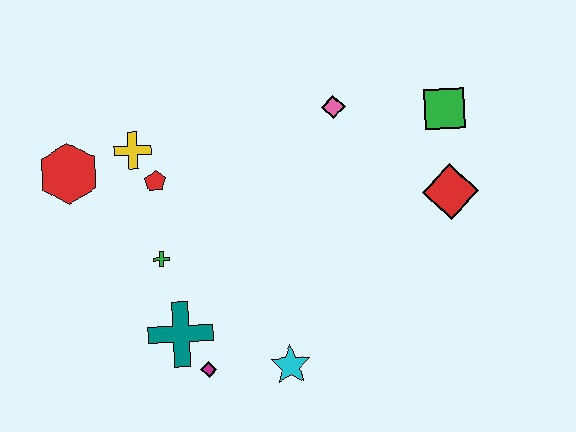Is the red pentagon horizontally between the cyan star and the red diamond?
No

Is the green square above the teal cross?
Yes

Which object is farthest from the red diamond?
The red hexagon is farthest from the red diamond.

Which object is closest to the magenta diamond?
The teal cross is closest to the magenta diamond.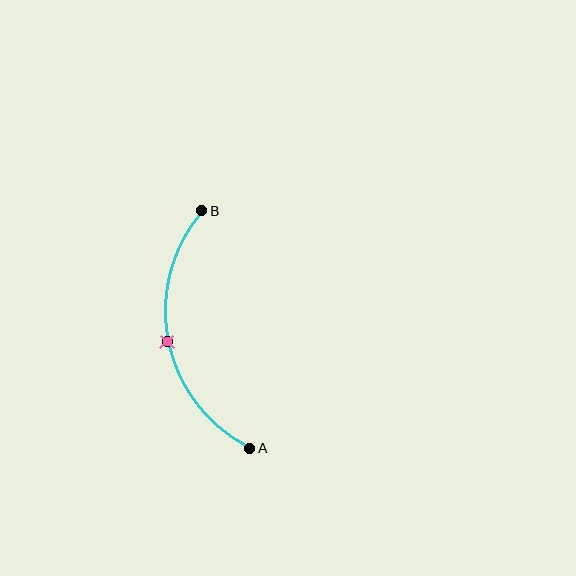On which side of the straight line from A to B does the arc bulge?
The arc bulges to the left of the straight line connecting A and B.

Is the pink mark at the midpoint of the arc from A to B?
Yes. The pink mark lies on the arc at equal arc-length from both A and B — it is the arc midpoint.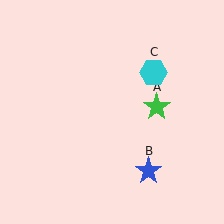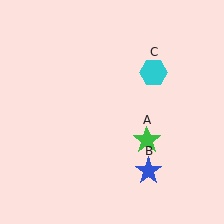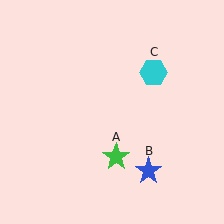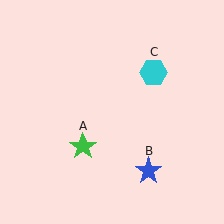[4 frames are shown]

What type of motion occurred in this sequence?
The green star (object A) rotated clockwise around the center of the scene.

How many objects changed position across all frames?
1 object changed position: green star (object A).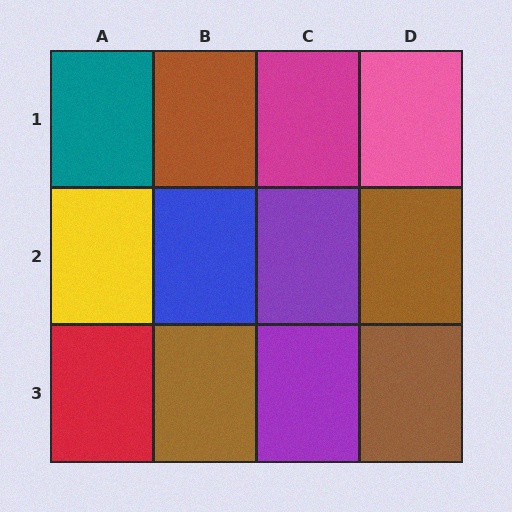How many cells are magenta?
1 cell is magenta.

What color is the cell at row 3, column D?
Brown.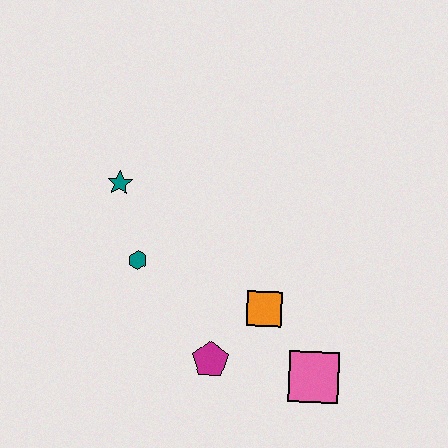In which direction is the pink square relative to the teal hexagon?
The pink square is to the right of the teal hexagon.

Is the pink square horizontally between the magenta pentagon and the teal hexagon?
No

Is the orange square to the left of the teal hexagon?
No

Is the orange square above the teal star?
No